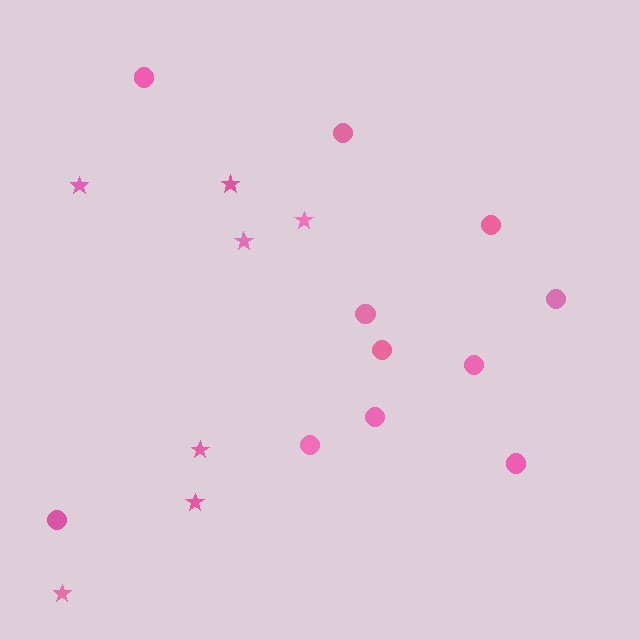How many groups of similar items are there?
There are 2 groups: one group of circles (11) and one group of stars (7).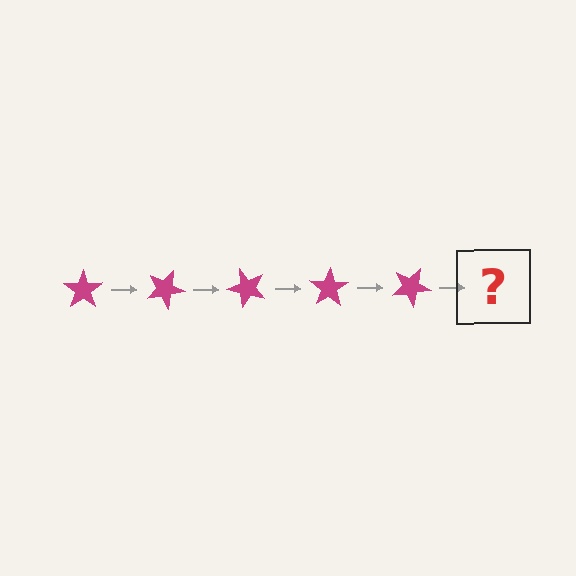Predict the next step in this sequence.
The next step is a magenta star rotated 125 degrees.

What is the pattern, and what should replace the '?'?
The pattern is that the star rotates 25 degrees each step. The '?' should be a magenta star rotated 125 degrees.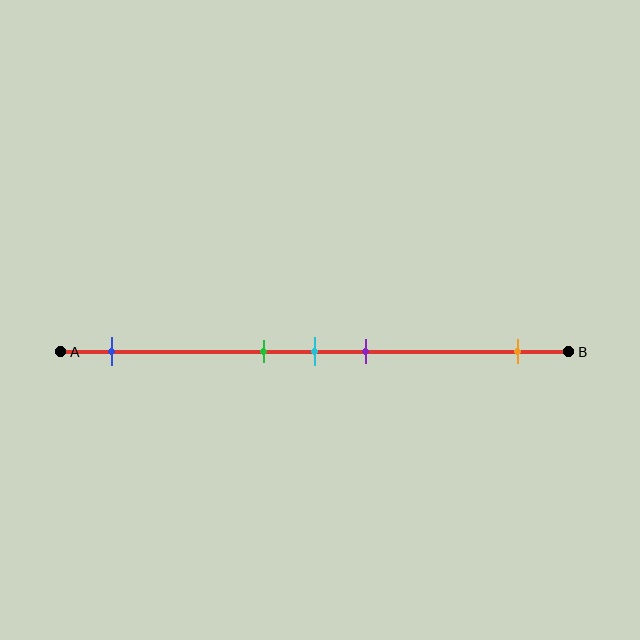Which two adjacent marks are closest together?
The green and cyan marks are the closest adjacent pair.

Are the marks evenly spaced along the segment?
No, the marks are not evenly spaced.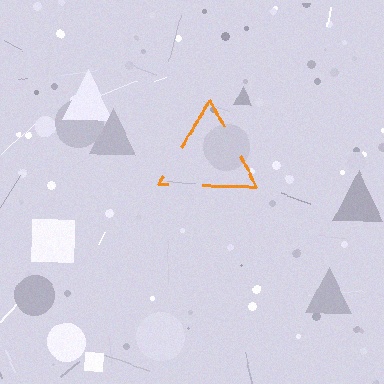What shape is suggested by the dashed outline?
The dashed outline suggests a triangle.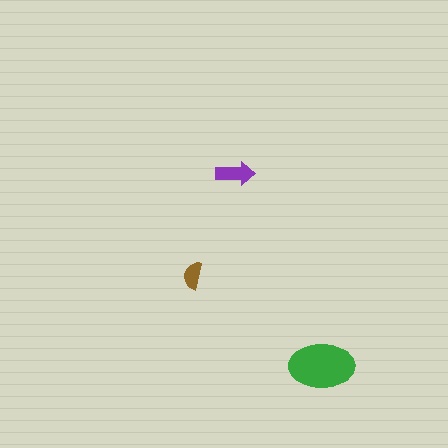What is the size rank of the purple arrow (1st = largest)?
2nd.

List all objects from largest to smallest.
The green ellipse, the purple arrow, the brown semicircle.